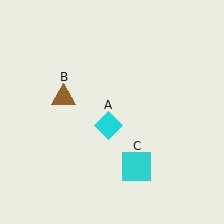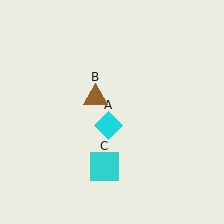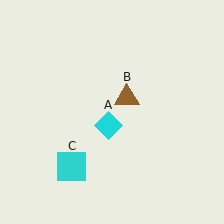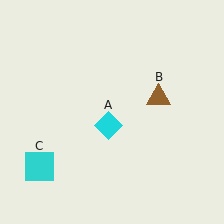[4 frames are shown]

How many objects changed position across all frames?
2 objects changed position: brown triangle (object B), cyan square (object C).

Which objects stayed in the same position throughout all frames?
Cyan diamond (object A) remained stationary.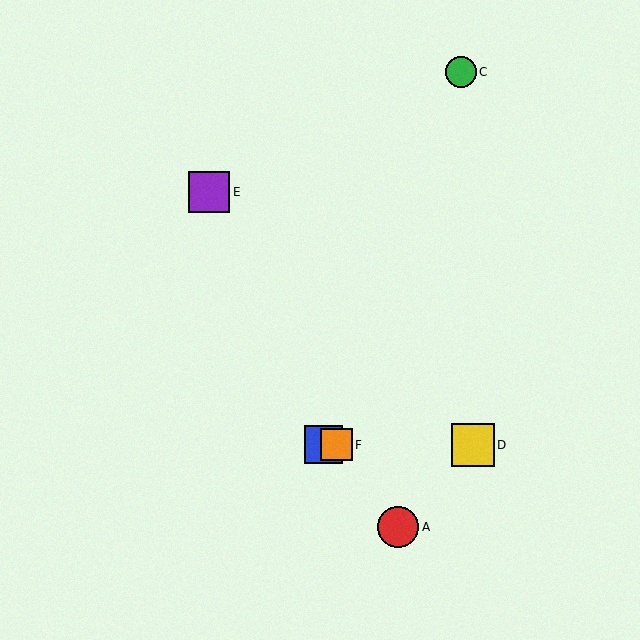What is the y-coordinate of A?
Object A is at y≈527.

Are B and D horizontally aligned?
Yes, both are at y≈445.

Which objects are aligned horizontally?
Objects B, D, F are aligned horizontally.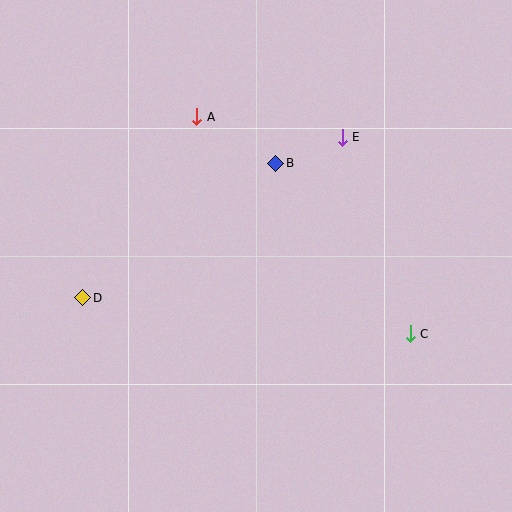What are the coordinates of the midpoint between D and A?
The midpoint between D and A is at (140, 207).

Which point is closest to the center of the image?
Point B at (276, 163) is closest to the center.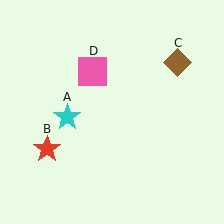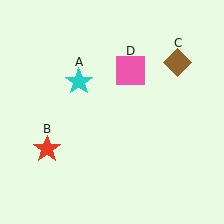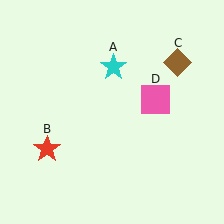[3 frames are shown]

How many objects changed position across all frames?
2 objects changed position: cyan star (object A), pink square (object D).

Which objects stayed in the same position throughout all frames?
Red star (object B) and brown diamond (object C) remained stationary.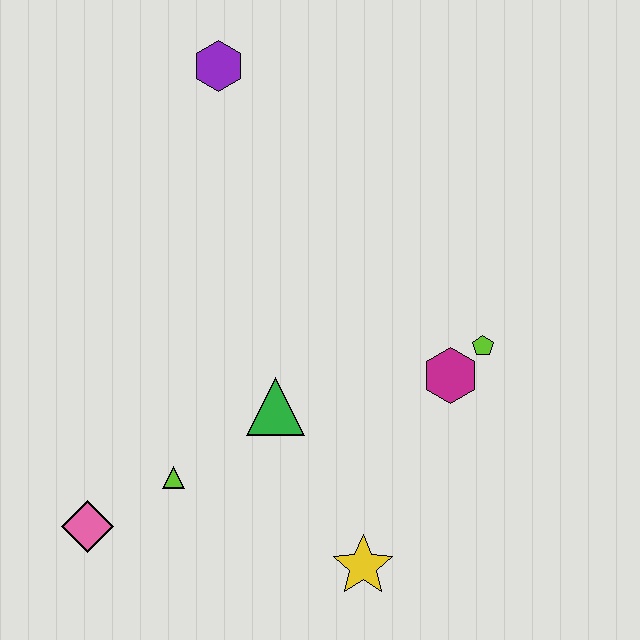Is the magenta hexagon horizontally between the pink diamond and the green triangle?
No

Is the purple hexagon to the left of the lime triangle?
No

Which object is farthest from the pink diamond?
The purple hexagon is farthest from the pink diamond.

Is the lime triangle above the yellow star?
Yes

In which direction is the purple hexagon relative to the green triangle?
The purple hexagon is above the green triangle.